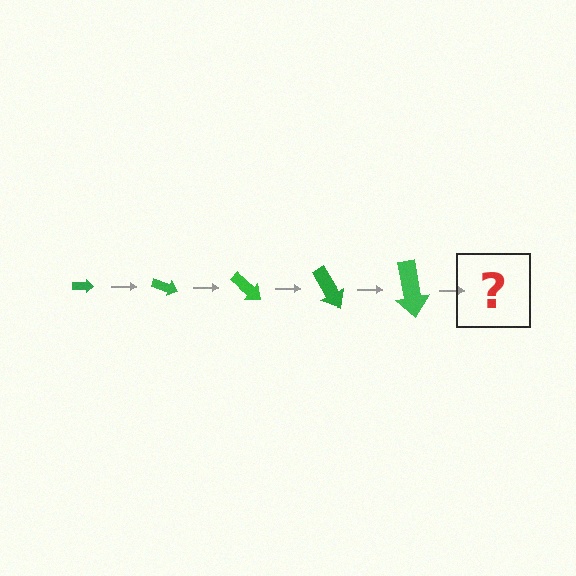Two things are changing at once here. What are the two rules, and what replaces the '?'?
The two rules are that the arrow grows larger each step and it rotates 20 degrees each step. The '?' should be an arrow, larger than the previous one and rotated 100 degrees from the start.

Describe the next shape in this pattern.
It should be an arrow, larger than the previous one and rotated 100 degrees from the start.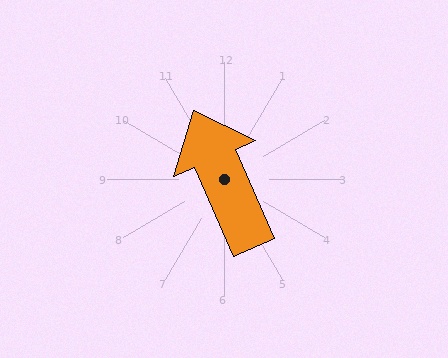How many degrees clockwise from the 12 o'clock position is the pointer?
Approximately 336 degrees.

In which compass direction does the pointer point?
Northwest.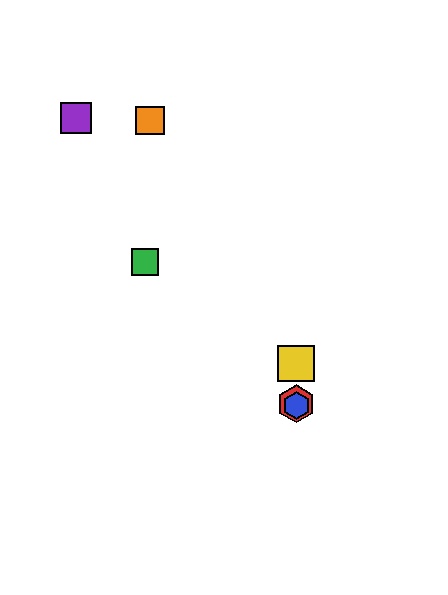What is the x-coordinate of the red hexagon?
The red hexagon is at x≈296.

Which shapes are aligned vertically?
The red hexagon, the blue hexagon, the yellow square are aligned vertically.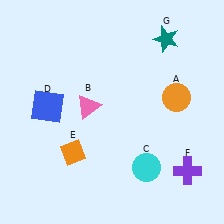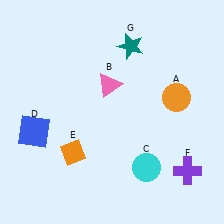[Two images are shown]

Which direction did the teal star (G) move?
The teal star (G) moved left.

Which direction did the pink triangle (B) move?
The pink triangle (B) moved up.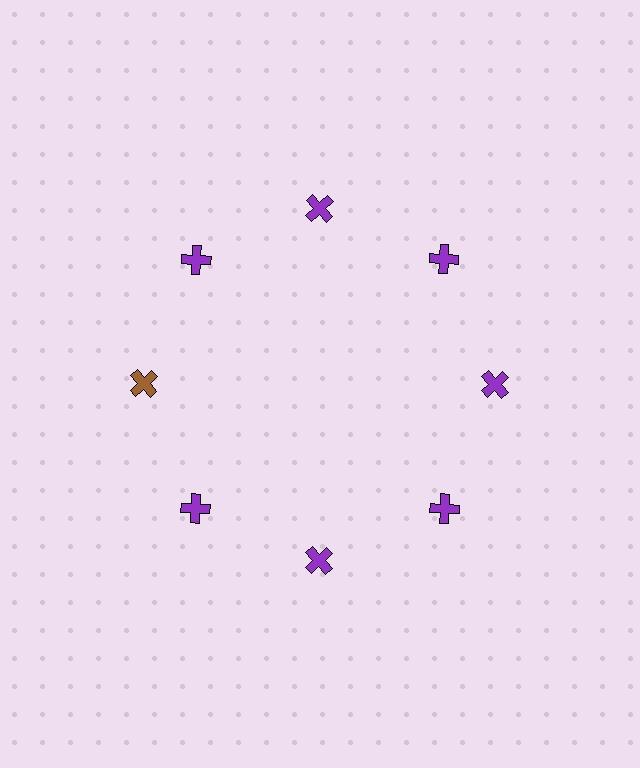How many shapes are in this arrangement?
There are 8 shapes arranged in a ring pattern.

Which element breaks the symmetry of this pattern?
The brown cross at roughly the 9 o'clock position breaks the symmetry. All other shapes are purple crosses.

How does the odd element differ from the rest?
It has a different color: brown instead of purple.